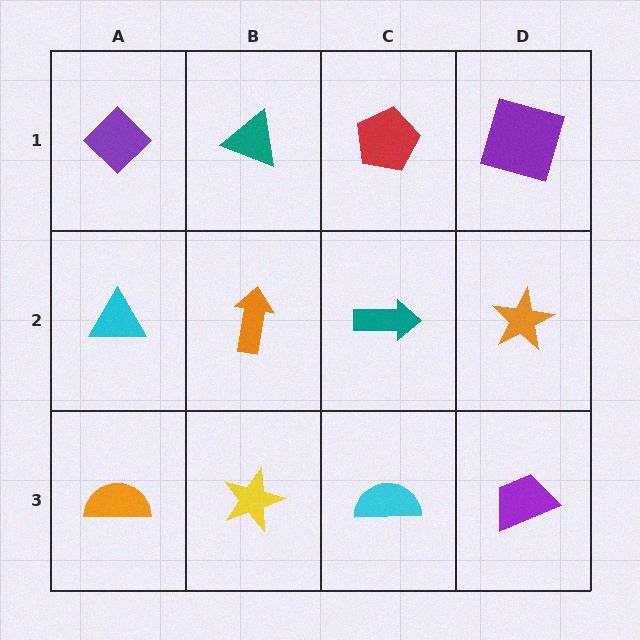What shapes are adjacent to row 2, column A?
A purple diamond (row 1, column A), an orange semicircle (row 3, column A), an orange arrow (row 2, column B).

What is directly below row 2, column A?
An orange semicircle.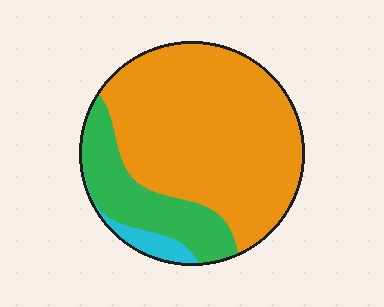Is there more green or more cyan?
Green.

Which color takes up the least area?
Cyan, at roughly 5%.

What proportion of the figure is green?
Green covers about 25% of the figure.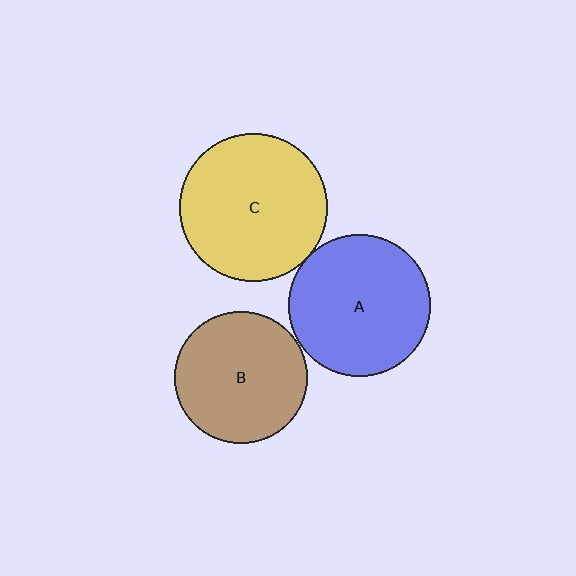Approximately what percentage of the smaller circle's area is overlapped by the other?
Approximately 5%.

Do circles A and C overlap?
Yes.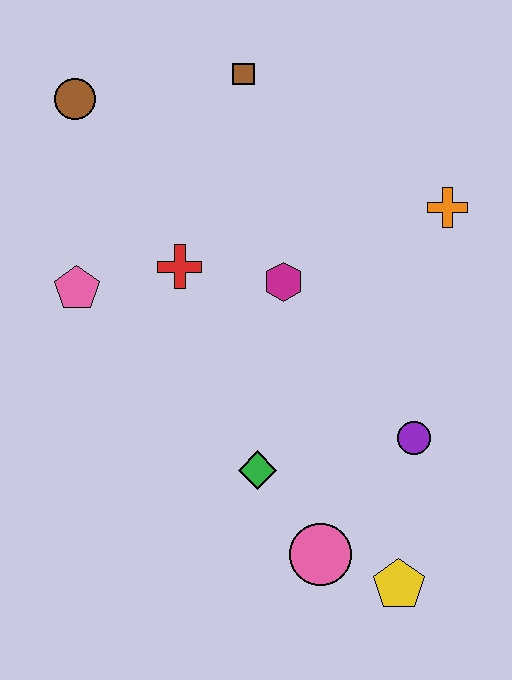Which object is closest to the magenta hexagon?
The red cross is closest to the magenta hexagon.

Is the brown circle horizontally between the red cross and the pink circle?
No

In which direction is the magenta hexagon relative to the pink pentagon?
The magenta hexagon is to the right of the pink pentagon.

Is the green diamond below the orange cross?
Yes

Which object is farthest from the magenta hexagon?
The yellow pentagon is farthest from the magenta hexagon.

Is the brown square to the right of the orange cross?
No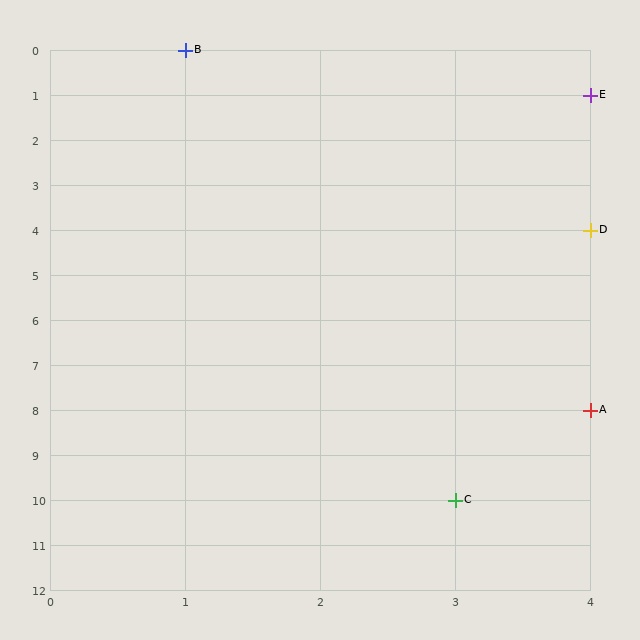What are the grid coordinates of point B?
Point B is at grid coordinates (1, 0).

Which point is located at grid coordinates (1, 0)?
Point B is at (1, 0).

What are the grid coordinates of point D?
Point D is at grid coordinates (4, 4).